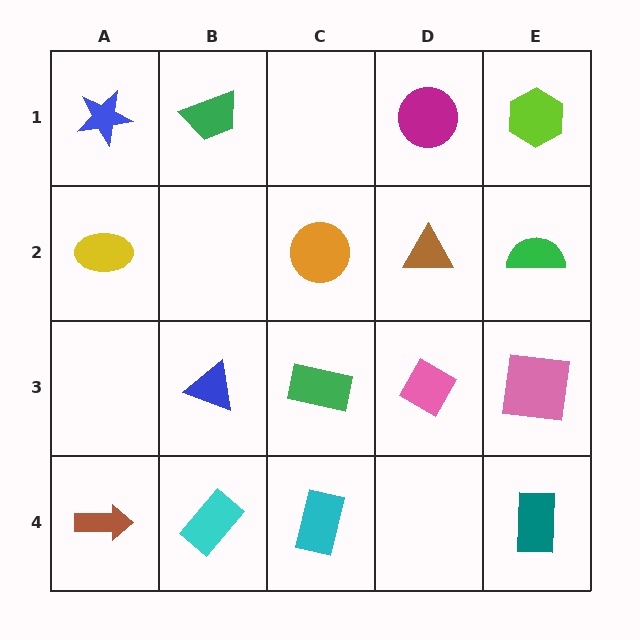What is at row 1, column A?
A blue star.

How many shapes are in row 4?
4 shapes.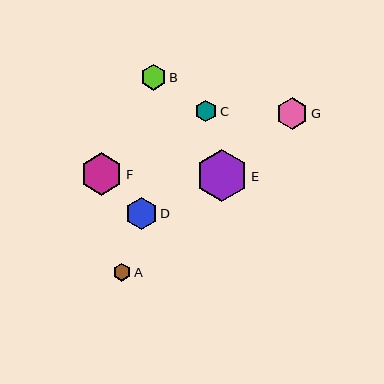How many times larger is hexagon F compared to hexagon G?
Hexagon F is approximately 1.3 times the size of hexagon G.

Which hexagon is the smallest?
Hexagon A is the smallest with a size of approximately 18 pixels.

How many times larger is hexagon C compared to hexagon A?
Hexagon C is approximately 1.2 times the size of hexagon A.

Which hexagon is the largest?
Hexagon E is the largest with a size of approximately 51 pixels.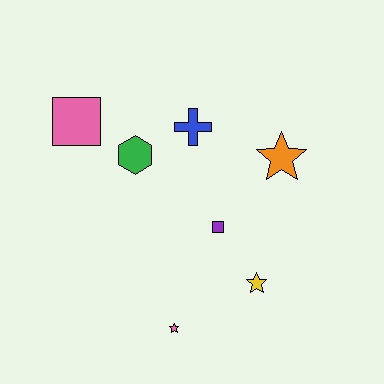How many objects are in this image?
There are 7 objects.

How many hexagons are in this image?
There is 1 hexagon.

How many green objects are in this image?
There is 1 green object.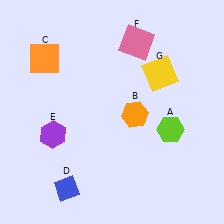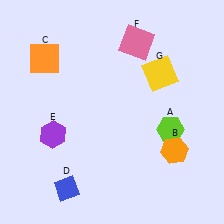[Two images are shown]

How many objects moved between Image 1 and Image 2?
1 object moved between the two images.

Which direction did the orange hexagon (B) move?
The orange hexagon (B) moved right.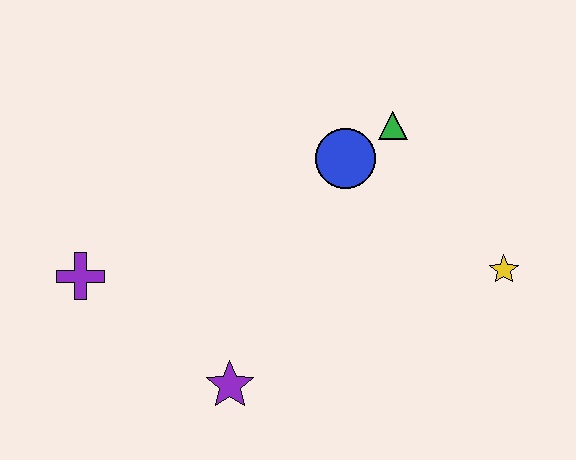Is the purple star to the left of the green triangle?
Yes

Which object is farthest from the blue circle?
The purple cross is farthest from the blue circle.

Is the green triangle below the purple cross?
No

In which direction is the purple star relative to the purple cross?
The purple star is to the right of the purple cross.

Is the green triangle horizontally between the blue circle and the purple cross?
No